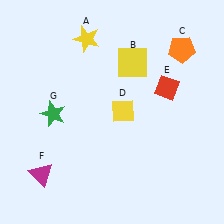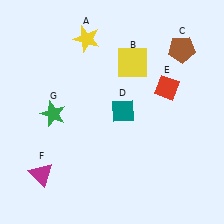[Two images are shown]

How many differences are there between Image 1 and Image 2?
There are 2 differences between the two images.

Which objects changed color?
C changed from orange to brown. D changed from yellow to teal.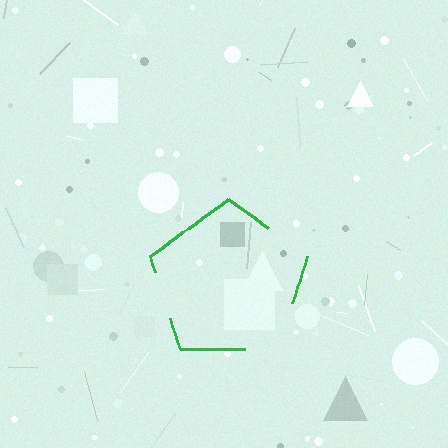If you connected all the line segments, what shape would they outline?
They would outline a pentagon.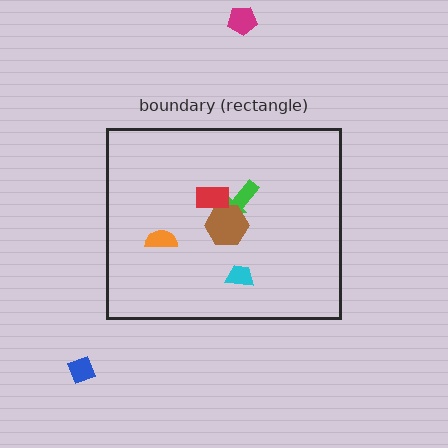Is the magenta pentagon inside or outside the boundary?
Outside.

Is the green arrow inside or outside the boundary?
Inside.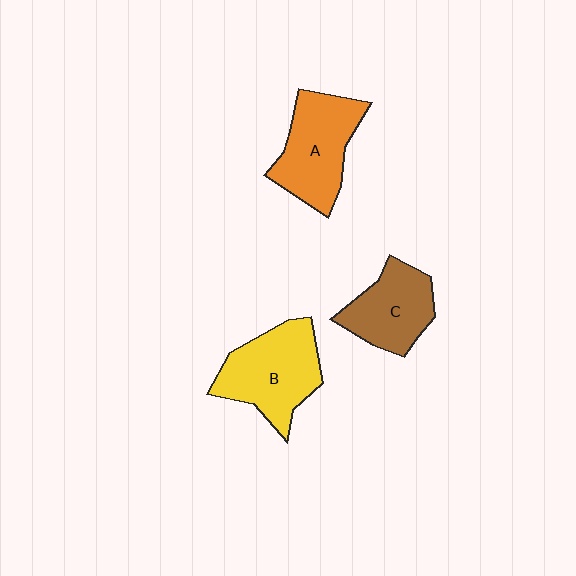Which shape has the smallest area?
Shape C (brown).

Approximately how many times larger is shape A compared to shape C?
Approximately 1.2 times.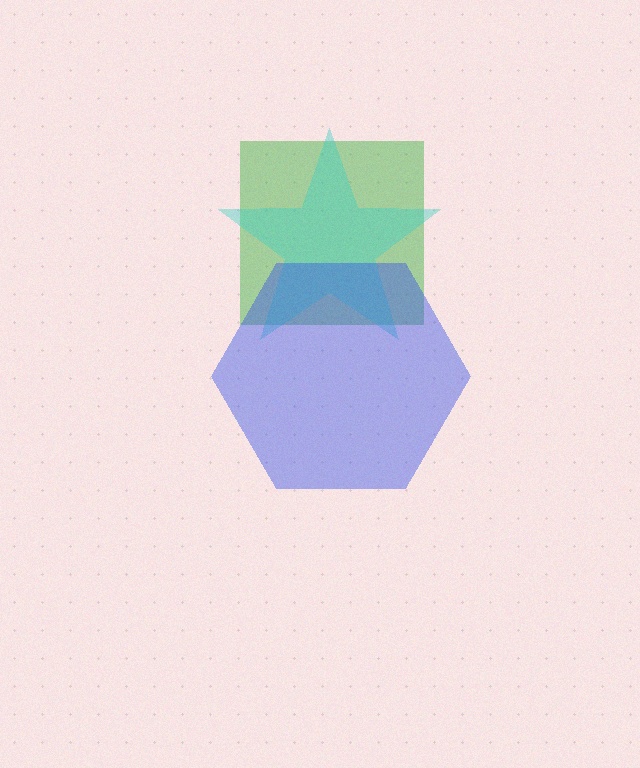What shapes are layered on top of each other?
The layered shapes are: a green square, a cyan star, a blue hexagon.